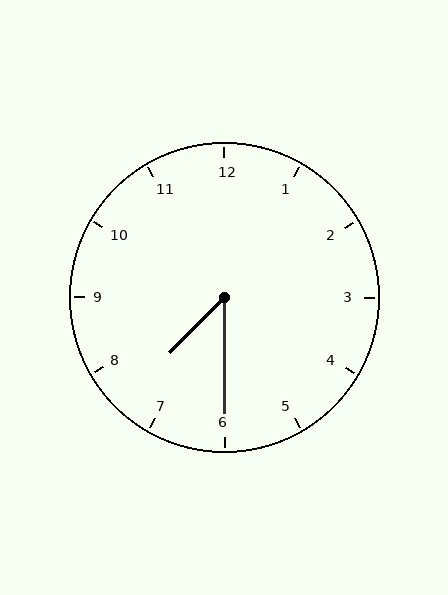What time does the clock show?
7:30.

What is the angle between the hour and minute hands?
Approximately 45 degrees.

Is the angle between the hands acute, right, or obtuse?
It is acute.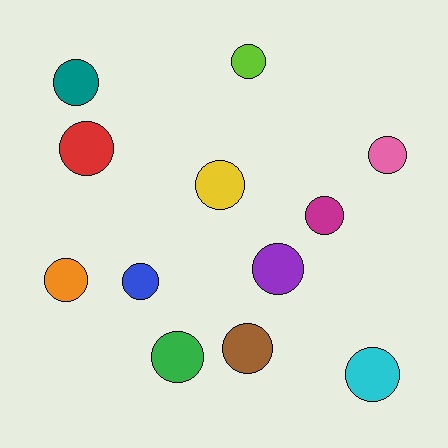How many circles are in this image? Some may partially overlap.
There are 12 circles.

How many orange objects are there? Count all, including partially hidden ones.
There is 1 orange object.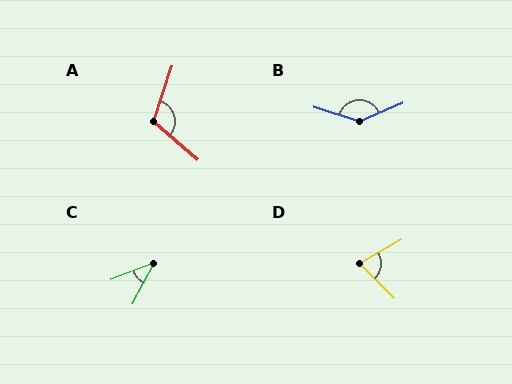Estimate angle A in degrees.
Approximately 114 degrees.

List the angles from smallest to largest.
C (42°), D (74°), A (114°), B (139°).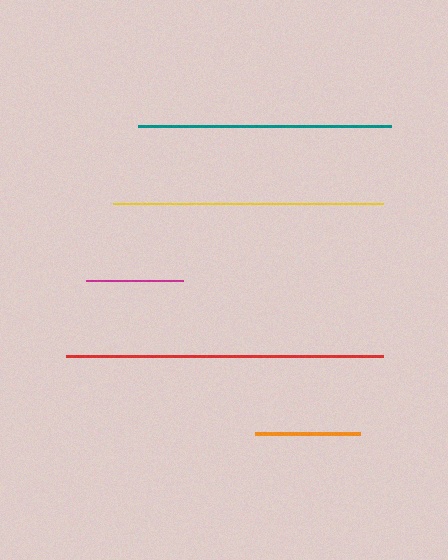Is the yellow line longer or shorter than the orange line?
The yellow line is longer than the orange line.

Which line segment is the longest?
The red line is the longest at approximately 317 pixels.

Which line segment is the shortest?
The magenta line is the shortest at approximately 97 pixels.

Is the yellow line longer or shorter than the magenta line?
The yellow line is longer than the magenta line.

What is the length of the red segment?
The red segment is approximately 317 pixels long.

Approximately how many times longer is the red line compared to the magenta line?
The red line is approximately 3.3 times the length of the magenta line.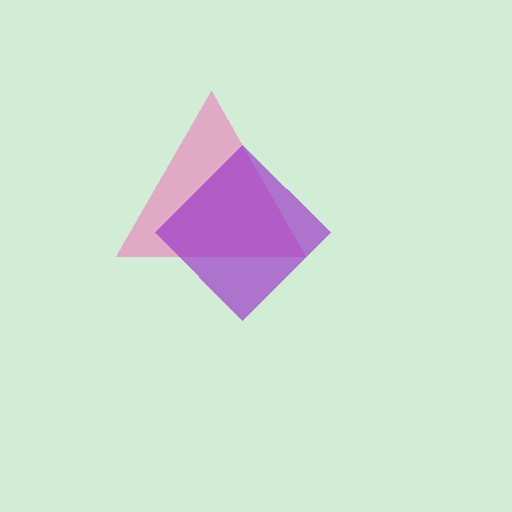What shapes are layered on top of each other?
The layered shapes are: a pink triangle, a purple diamond.